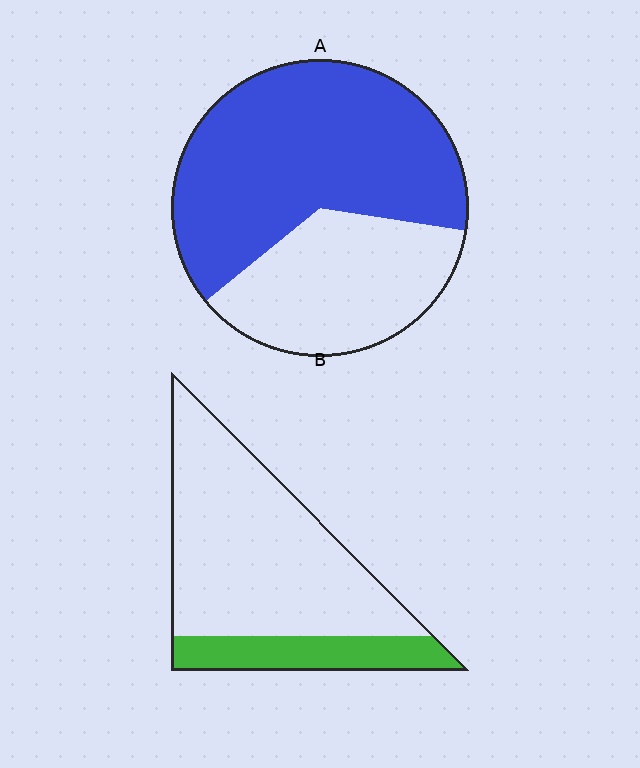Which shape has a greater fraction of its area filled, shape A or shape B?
Shape A.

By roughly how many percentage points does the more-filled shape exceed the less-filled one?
By roughly 40 percentage points (A over B).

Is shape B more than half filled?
No.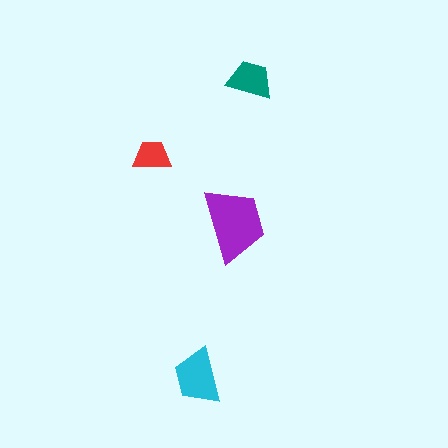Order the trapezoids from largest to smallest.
the purple one, the cyan one, the teal one, the red one.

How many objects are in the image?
There are 4 objects in the image.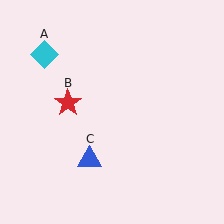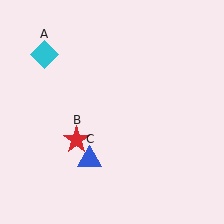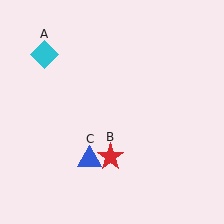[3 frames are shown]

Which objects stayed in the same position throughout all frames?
Cyan diamond (object A) and blue triangle (object C) remained stationary.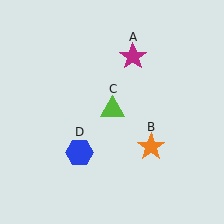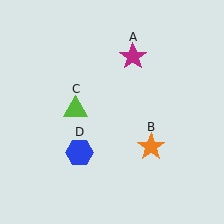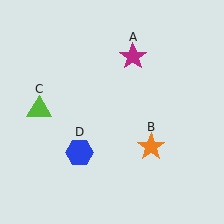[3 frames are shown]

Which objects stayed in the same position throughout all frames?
Magenta star (object A) and orange star (object B) and blue hexagon (object D) remained stationary.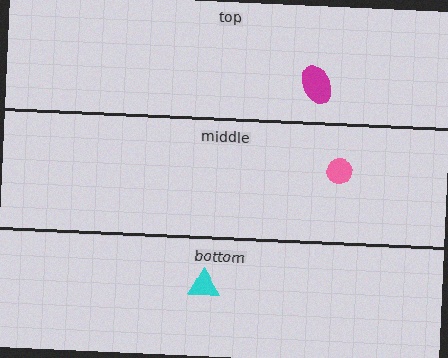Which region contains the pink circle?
The middle region.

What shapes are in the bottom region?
The cyan triangle.